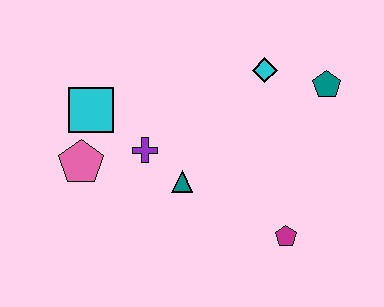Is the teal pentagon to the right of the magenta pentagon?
Yes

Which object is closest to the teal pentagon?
The cyan diamond is closest to the teal pentagon.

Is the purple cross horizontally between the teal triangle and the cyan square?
Yes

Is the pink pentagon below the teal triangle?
No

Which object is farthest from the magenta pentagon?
The cyan square is farthest from the magenta pentagon.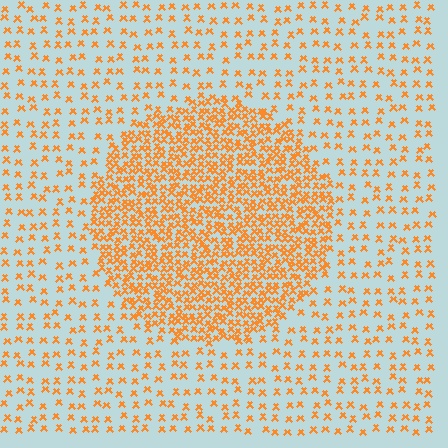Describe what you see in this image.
The image contains small orange elements arranged at two different densities. A circle-shaped region is visible where the elements are more densely packed than the surrounding area.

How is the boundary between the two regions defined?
The boundary is defined by a change in element density (approximately 2.9x ratio). All elements are the same color, size, and shape.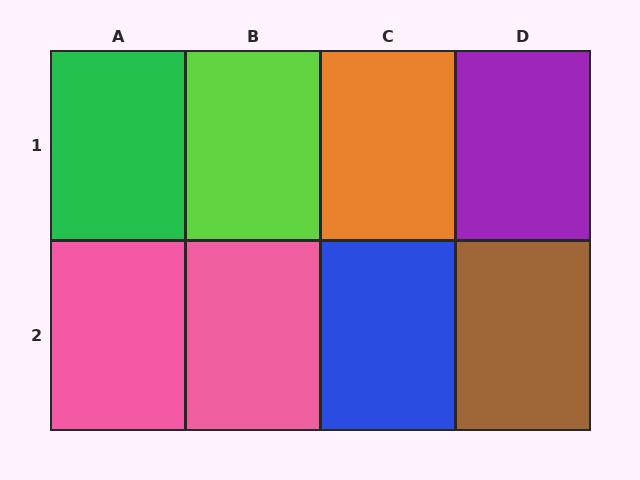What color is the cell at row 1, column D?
Purple.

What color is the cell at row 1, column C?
Orange.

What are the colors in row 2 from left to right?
Pink, pink, blue, brown.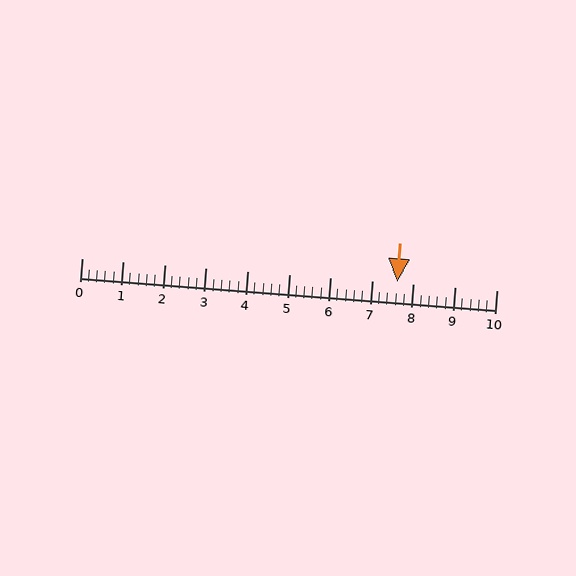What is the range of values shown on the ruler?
The ruler shows values from 0 to 10.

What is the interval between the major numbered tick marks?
The major tick marks are spaced 1 units apart.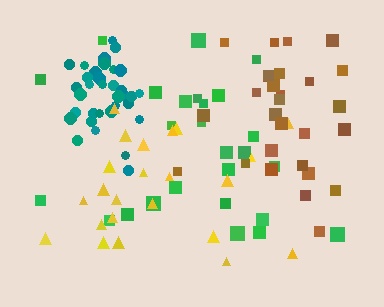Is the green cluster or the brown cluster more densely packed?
Brown.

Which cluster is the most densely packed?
Teal.